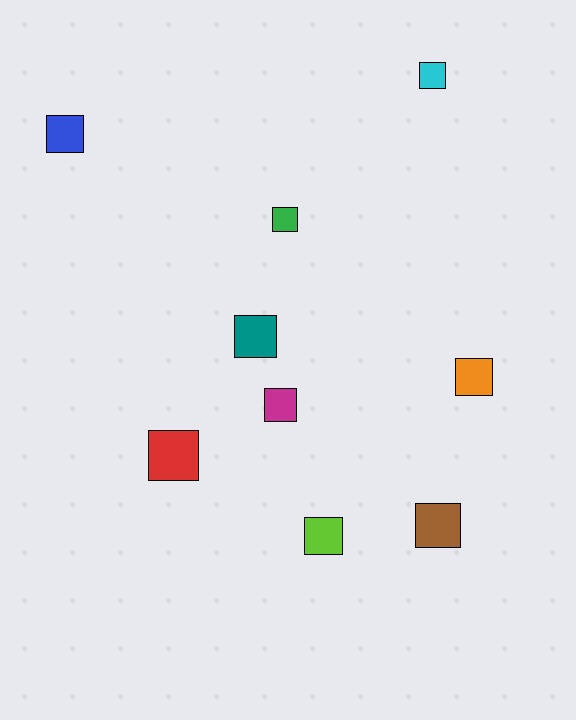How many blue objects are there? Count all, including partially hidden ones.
There is 1 blue object.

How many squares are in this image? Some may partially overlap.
There are 9 squares.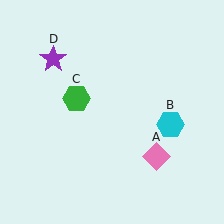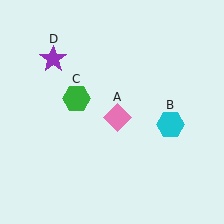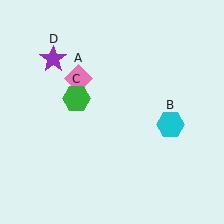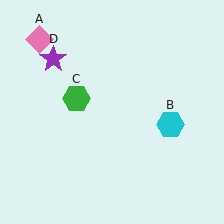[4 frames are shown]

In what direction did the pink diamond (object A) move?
The pink diamond (object A) moved up and to the left.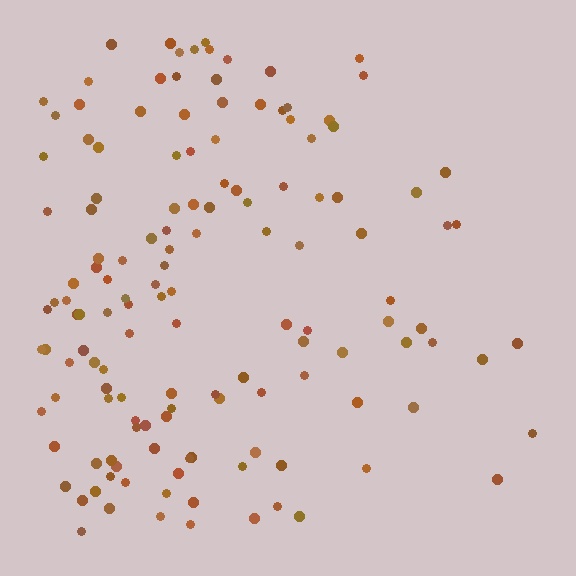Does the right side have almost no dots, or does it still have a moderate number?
Still a moderate number, just noticeably fewer than the left.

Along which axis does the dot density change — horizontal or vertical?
Horizontal.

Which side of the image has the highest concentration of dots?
The left.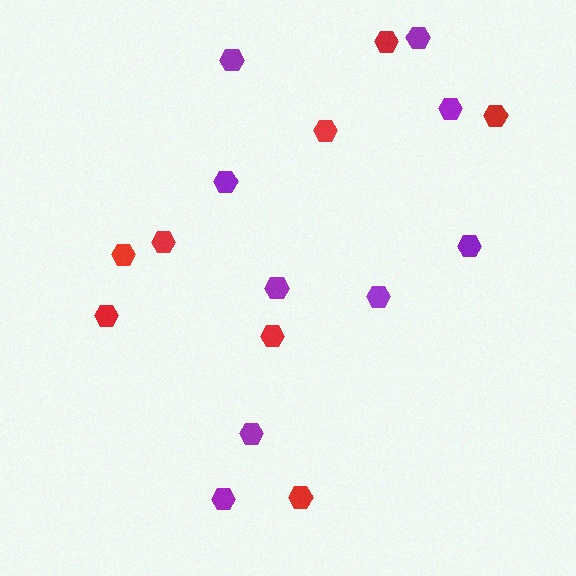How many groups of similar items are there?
There are 2 groups: one group of red hexagons (8) and one group of purple hexagons (9).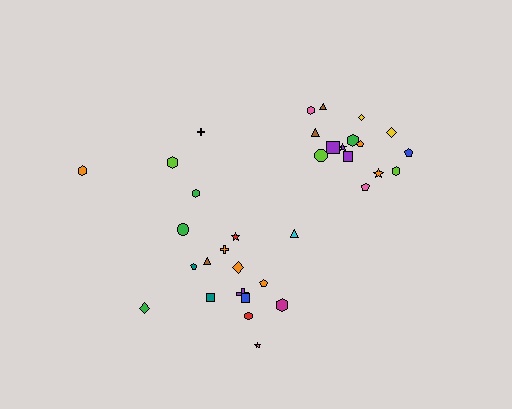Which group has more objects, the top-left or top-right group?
The top-right group.